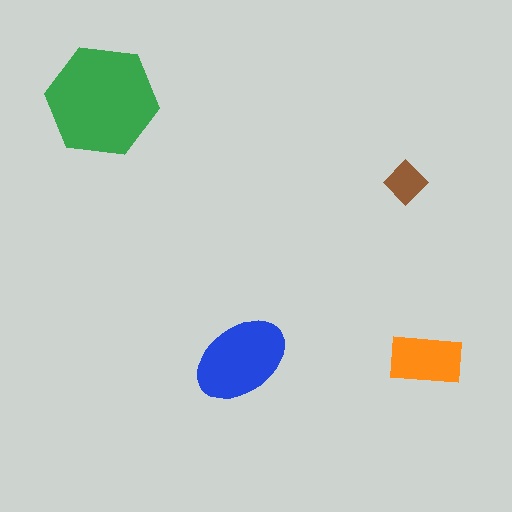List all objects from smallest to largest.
The brown diamond, the orange rectangle, the blue ellipse, the green hexagon.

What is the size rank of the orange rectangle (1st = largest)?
3rd.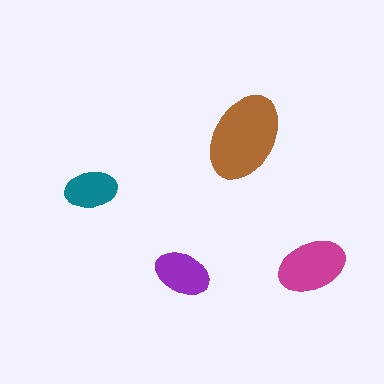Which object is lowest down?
The purple ellipse is bottommost.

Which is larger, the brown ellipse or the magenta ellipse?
The brown one.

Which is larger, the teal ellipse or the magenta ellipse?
The magenta one.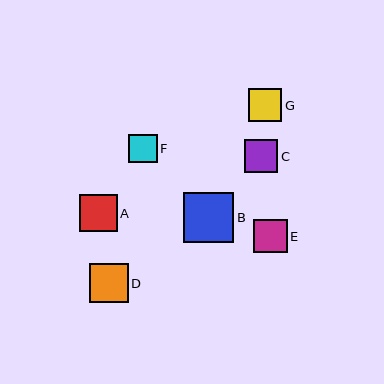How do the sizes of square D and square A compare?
Square D and square A are approximately the same size.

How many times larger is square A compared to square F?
Square A is approximately 1.3 times the size of square F.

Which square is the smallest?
Square F is the smallest with a size of approximately 29 pixels.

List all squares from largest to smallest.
From largest to smallest: B, D, A, E, G, C, F.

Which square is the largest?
Square B is the largest with a size of approximately 50 pixels.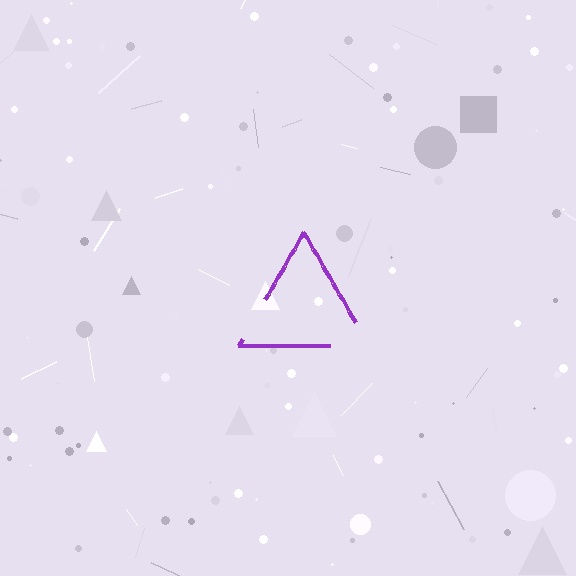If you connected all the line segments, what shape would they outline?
They would outline a triangle.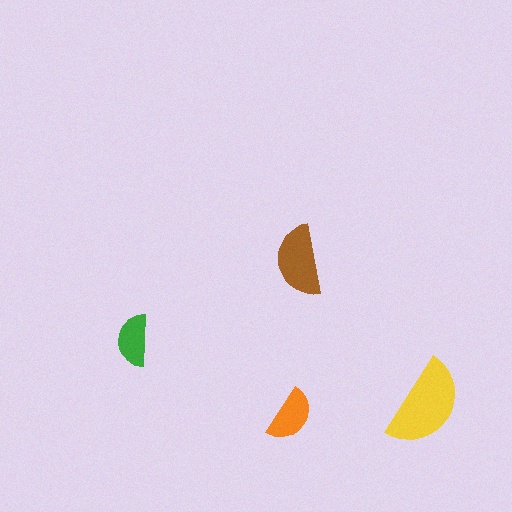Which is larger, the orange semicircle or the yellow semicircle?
The yellow one.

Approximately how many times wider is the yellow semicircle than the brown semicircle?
About 1.5 times wider.